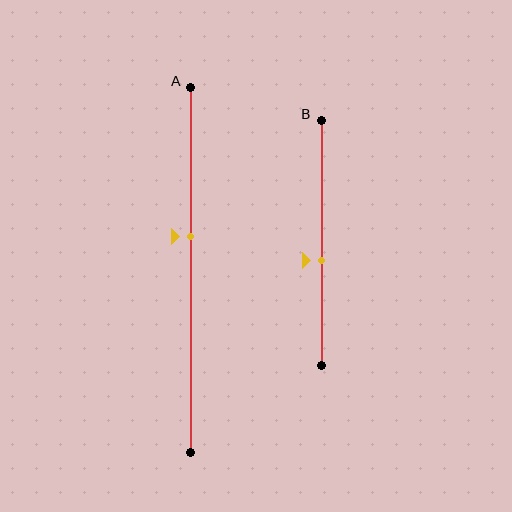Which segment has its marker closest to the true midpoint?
Segment B has its marker closest to the true midpoint.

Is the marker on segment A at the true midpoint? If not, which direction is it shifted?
No, the marker on segment A is shifted upward by about 9% of the segment length.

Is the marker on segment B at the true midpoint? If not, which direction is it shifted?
No, the marker on segment B is shifted downward by about 7% of the segment length.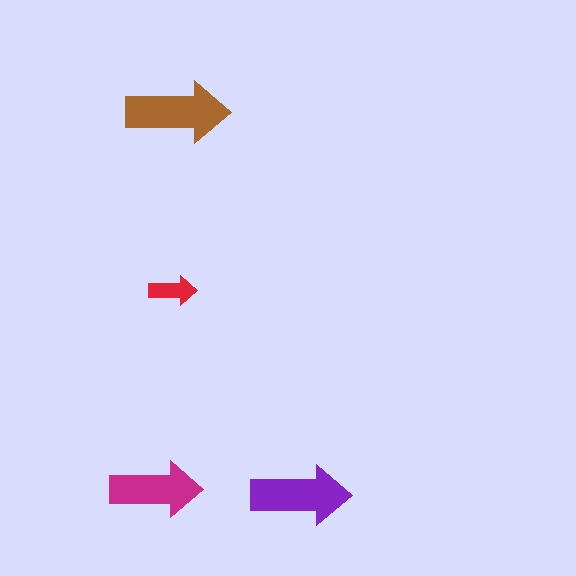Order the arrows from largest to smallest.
the brown one, the purple one, the magenta one, the red one.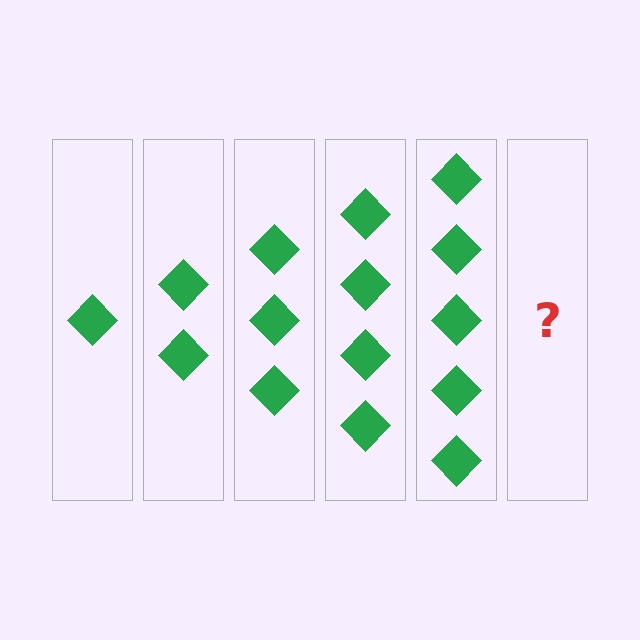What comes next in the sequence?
The next element should be 6 diamonds.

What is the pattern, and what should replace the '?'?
The pattern is that each step adds one more diamond. The '?' should be 6 diamonds.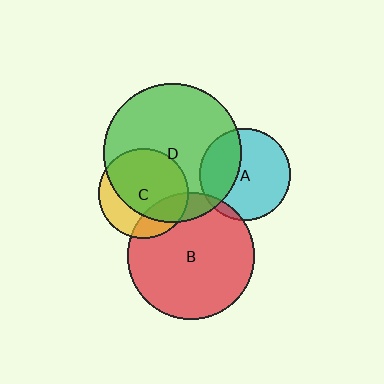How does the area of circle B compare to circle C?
Approximately 2.0 times.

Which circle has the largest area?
Circle D (green).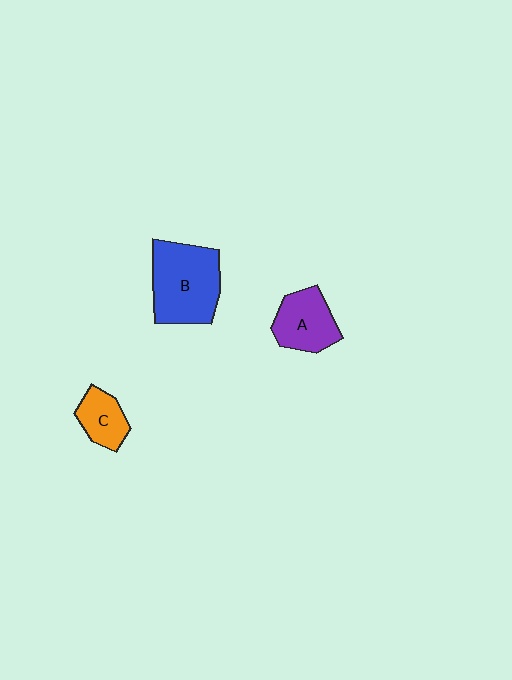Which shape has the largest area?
Shape B (blue).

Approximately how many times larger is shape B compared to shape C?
Approximately 2.2 times.